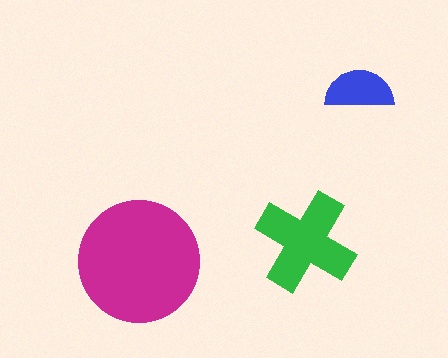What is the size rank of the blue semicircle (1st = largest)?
3rd.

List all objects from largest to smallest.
The magenta circle, the green cross, the blue semicircle.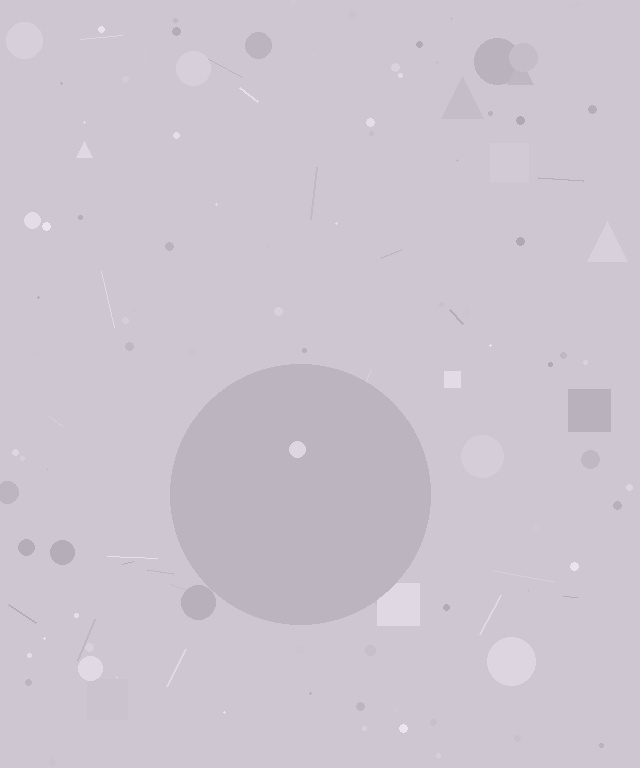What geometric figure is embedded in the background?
A circle is embedded in the background.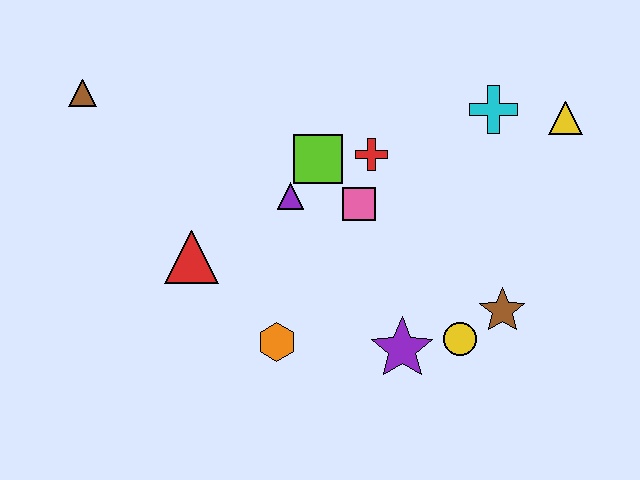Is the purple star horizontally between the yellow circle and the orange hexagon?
Yes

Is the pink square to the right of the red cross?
No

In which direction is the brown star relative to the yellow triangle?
The brown star is below the yellow triangle.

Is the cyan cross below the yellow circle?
No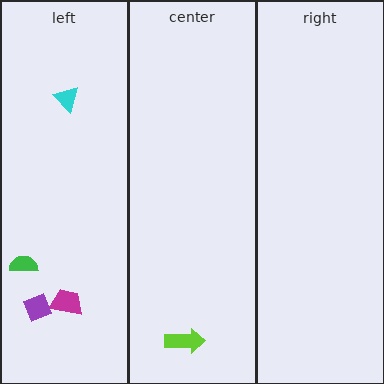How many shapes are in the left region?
4.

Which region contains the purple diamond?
The left region.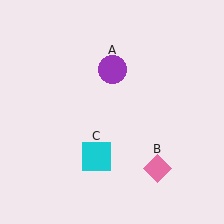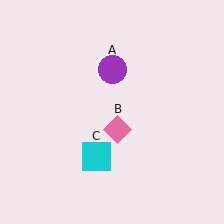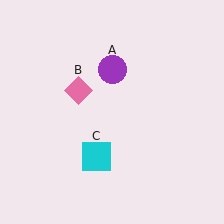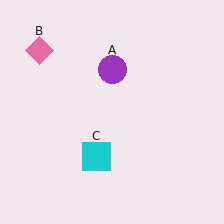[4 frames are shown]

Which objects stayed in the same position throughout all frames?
Purple circle (object A) and cyan square (object C) remained stationary.